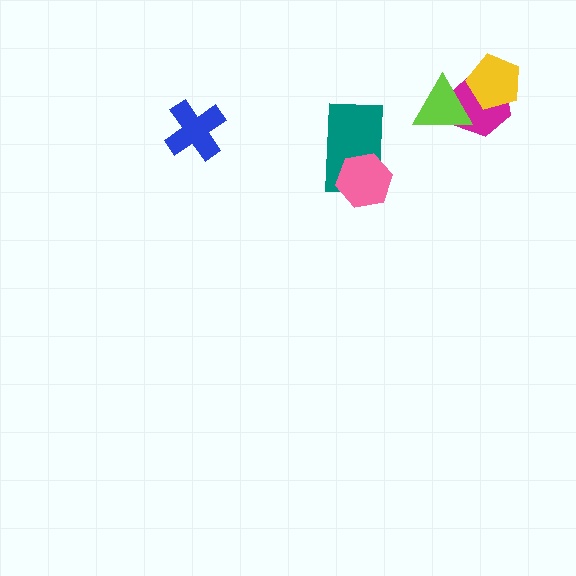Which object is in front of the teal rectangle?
The pink hexagon is in front of the teal rectangle.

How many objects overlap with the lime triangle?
1 object overlaps with the lime triangle.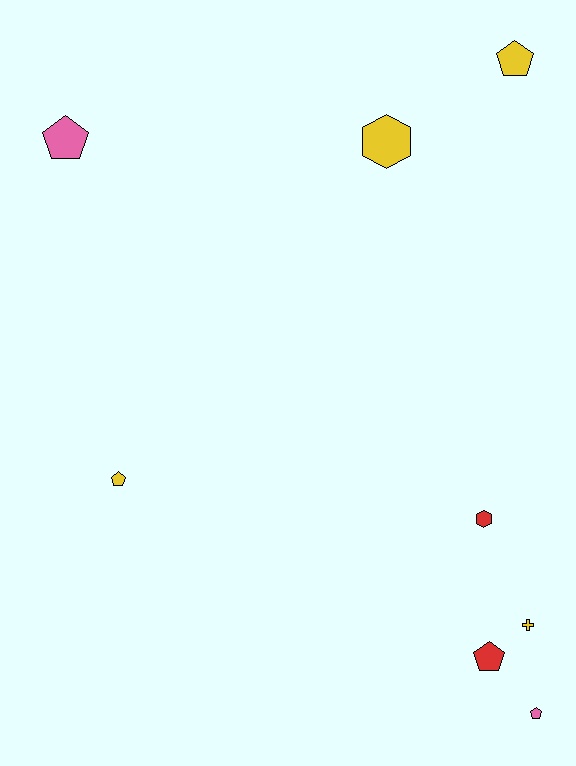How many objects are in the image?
There are 8 objects.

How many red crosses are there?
There are no red crosses.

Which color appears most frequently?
Yellow, with 4 objects.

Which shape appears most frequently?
Pentagon, with 5 objects.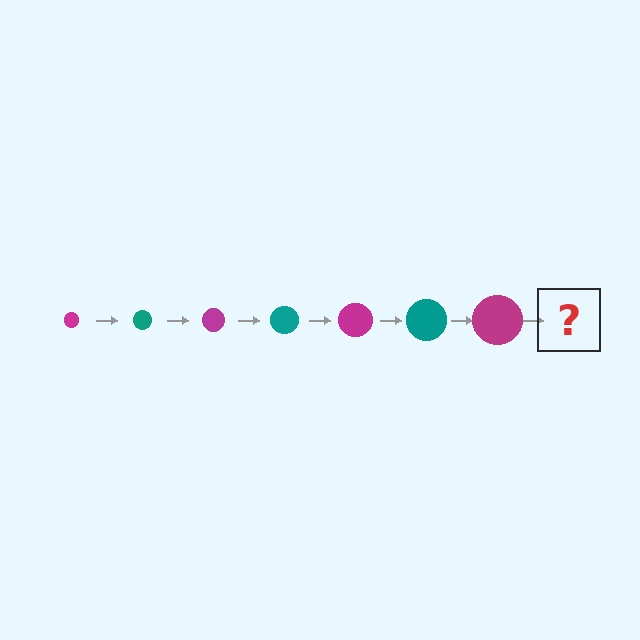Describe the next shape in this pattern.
It should be a teal circle, larger than the previous one.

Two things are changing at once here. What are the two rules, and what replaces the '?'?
The two rules are that the circle grows larger each step and the color cycles through magenta and teal. The '?' should be a teal circle, larger than the previous one.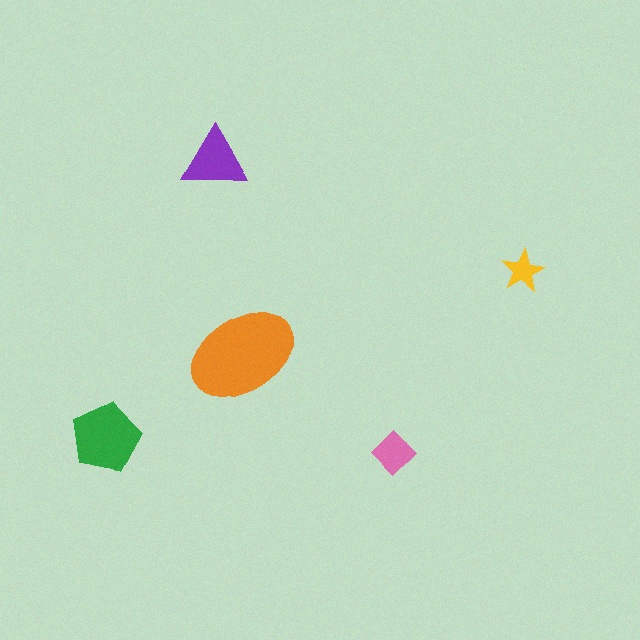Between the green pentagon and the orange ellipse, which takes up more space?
The orange ellipse.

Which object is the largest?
The orange ellipse.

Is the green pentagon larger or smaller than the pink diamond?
Larger.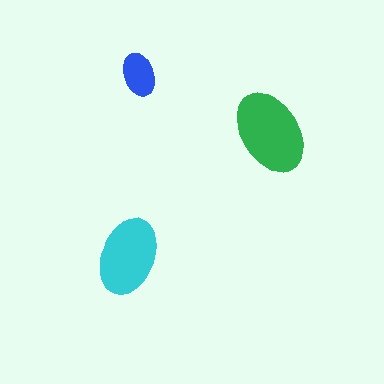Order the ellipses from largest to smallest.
the green one, the cyan one, the blue one.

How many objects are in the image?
There are 3 objects in the image.